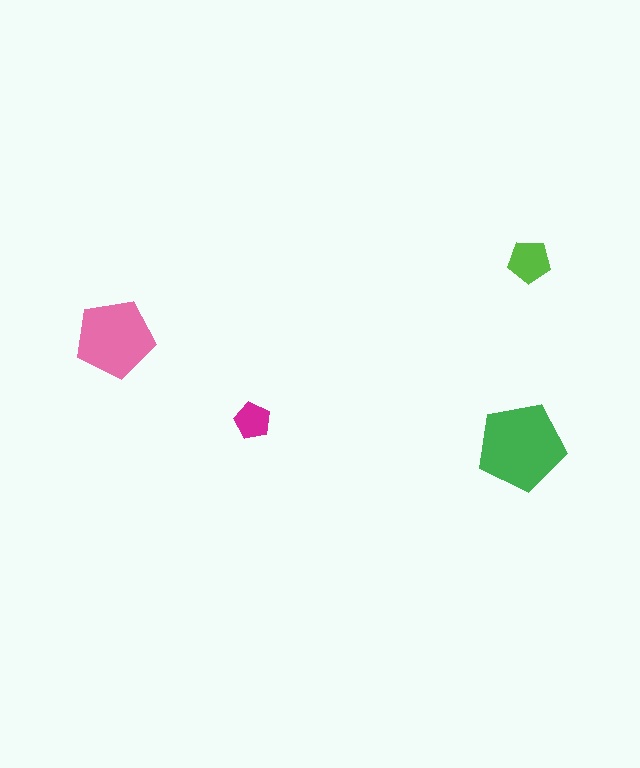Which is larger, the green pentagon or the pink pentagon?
The green one.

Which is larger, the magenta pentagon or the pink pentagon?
The pink one.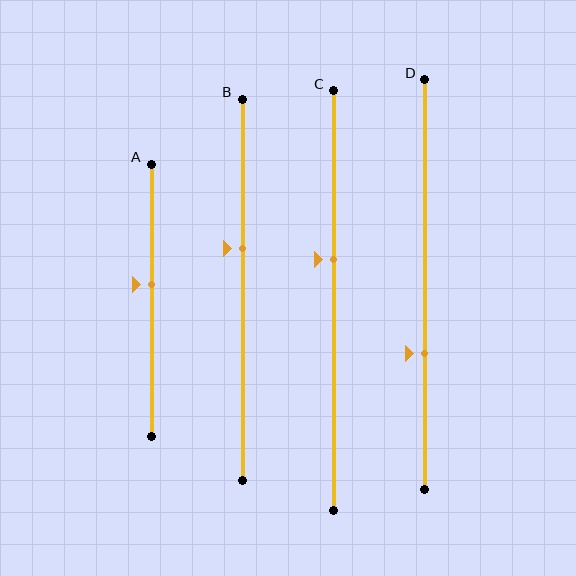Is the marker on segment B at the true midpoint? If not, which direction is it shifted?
No, the marker on segment B is shifted upward by about 11% of the segment length.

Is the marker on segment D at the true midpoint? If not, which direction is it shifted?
No, the marker on segment D is shifted downward by about 17% of the segment length.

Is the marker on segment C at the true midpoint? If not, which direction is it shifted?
No, the marker on segment C is shifted upward by about 10% of the segment length.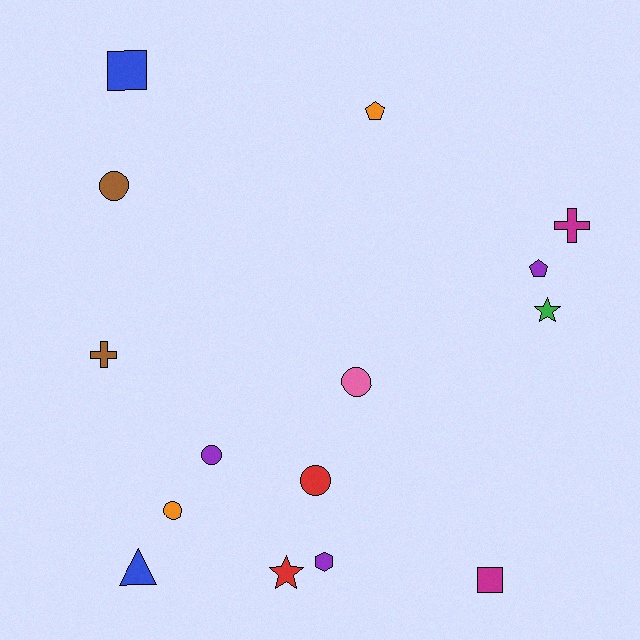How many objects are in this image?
There are 15 objects.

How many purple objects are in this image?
There are 3 purple objects.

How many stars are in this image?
There are 2 stars.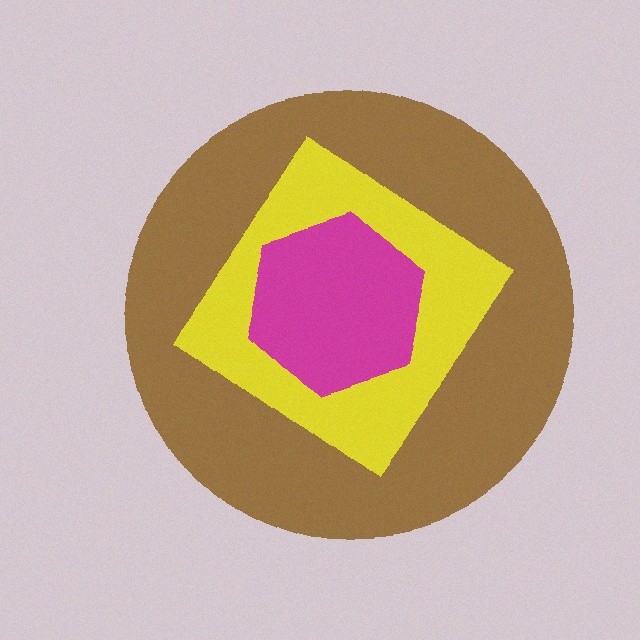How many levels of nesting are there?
3.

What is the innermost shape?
The magenta hexagon.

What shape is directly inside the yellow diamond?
The magenta hexagon.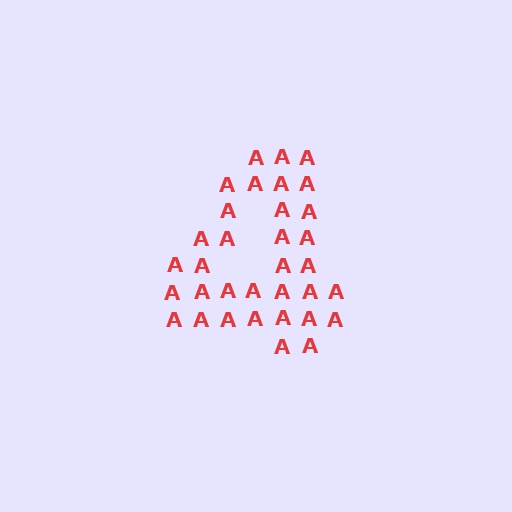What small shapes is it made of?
It is made of small letter A's.